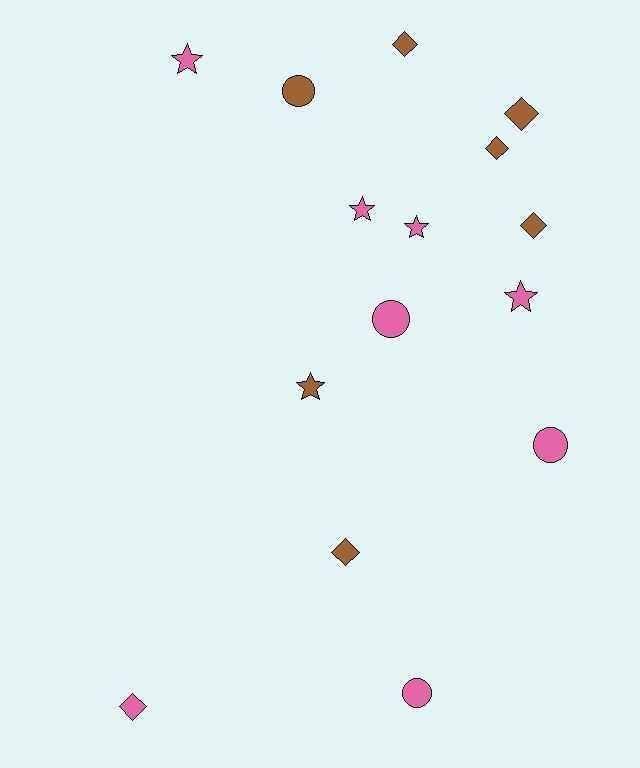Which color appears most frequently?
Pink, with 8 objects.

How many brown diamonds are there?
There are 5 brown diamonds.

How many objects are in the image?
There are 15 objects.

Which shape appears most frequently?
Diamond, with 6 objects.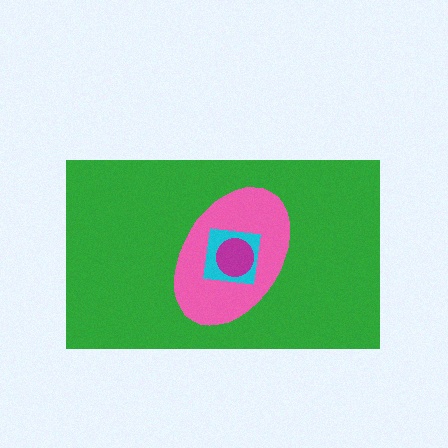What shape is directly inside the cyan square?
The magenta circle.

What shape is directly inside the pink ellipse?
The cyan square.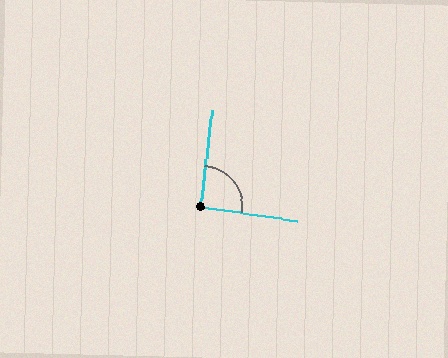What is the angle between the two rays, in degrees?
Approximately 92 degrees.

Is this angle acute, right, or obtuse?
It is approximately a right angle.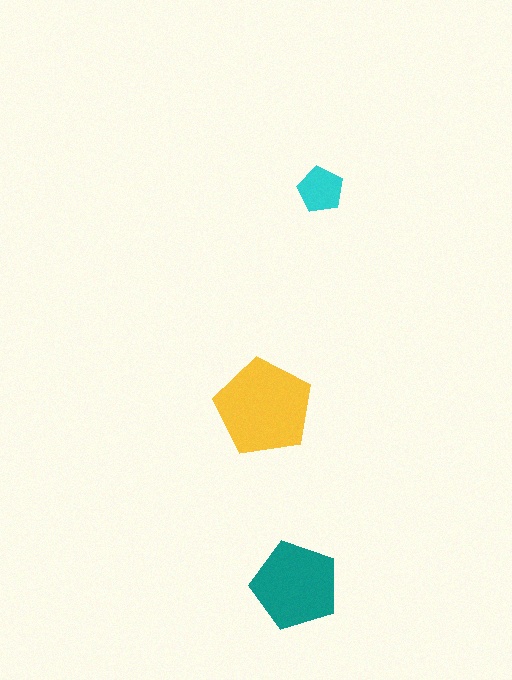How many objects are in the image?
There are 3 objects in the image.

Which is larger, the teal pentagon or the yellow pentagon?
The yellow one.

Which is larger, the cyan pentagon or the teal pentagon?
The teal one.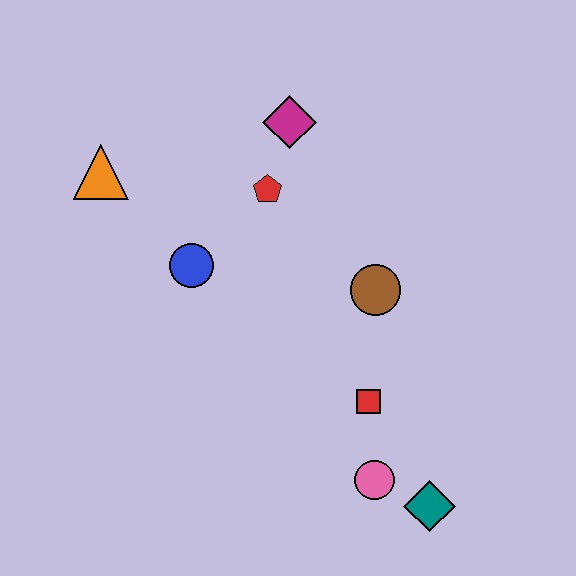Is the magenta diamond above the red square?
Yes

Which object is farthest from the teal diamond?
The orange triangle is farthest from the teal diamond.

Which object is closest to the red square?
The pink circle is closest to the red square.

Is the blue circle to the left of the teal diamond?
Yes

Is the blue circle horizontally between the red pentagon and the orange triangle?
Yes